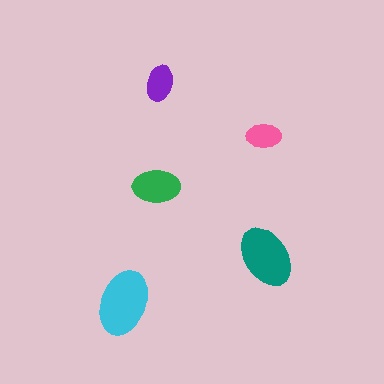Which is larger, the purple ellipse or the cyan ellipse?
The cyan one.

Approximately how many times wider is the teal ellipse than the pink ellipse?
About 2 times wider.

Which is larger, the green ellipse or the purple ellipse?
The green one.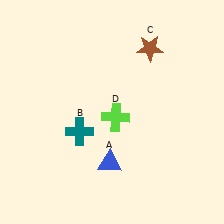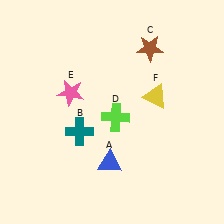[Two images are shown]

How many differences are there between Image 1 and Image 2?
There are 2 differences between the two images.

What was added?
A pink star (E), a yellow triangle (F) were added in Image 2.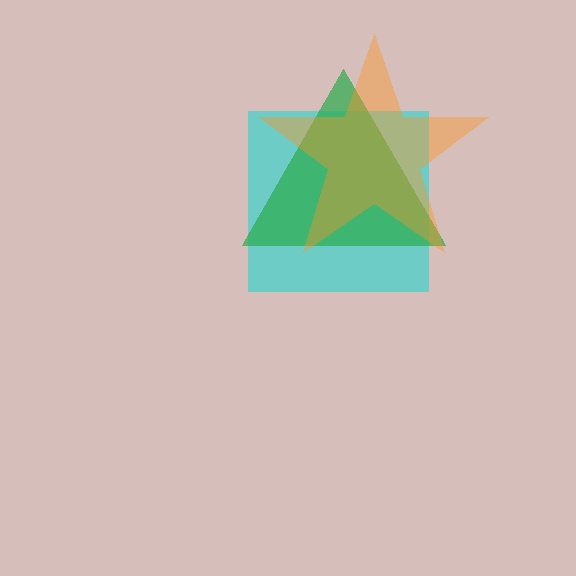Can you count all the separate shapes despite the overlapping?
Yes, there are 3 separate shapes.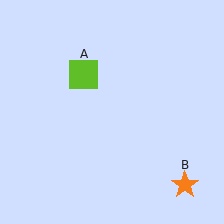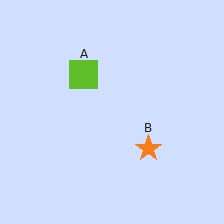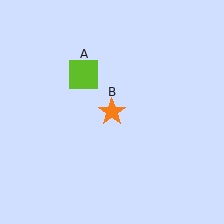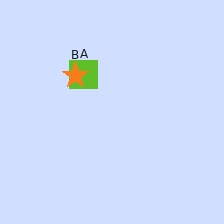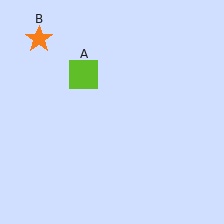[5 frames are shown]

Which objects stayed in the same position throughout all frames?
Lime square (object A) remained stationary.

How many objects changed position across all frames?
1 object changed position: orange star (object B).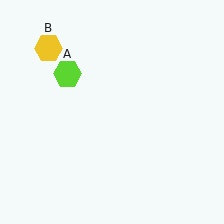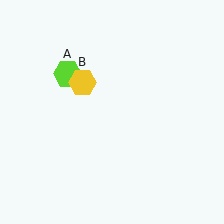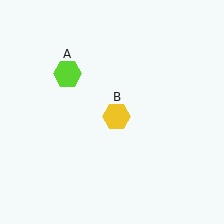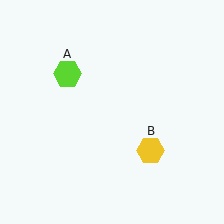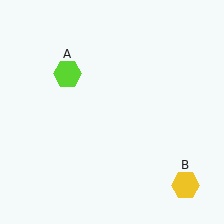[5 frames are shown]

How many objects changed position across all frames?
1 object changed position: yellow hexagon (object B).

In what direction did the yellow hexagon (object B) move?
The yellow hexagon (object B) moved down and to the right.